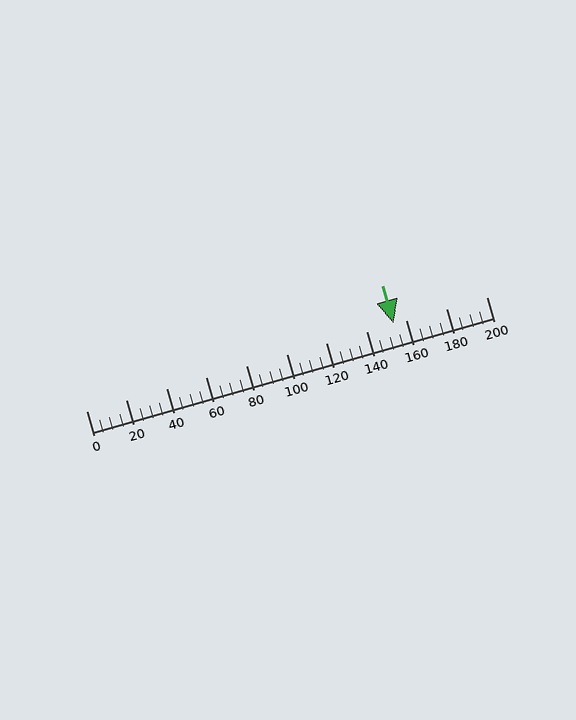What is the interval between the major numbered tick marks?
The major tick marks are spaced 20 units apart.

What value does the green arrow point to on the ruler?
The green arrow points to approximately 154.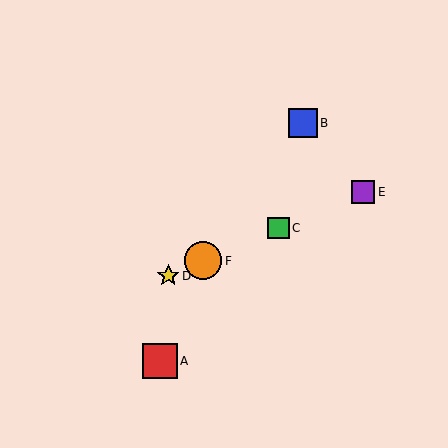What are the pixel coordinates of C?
Object C is at (278, 228).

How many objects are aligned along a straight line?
4 objects (C, D, E, F) are aligned along a straight line.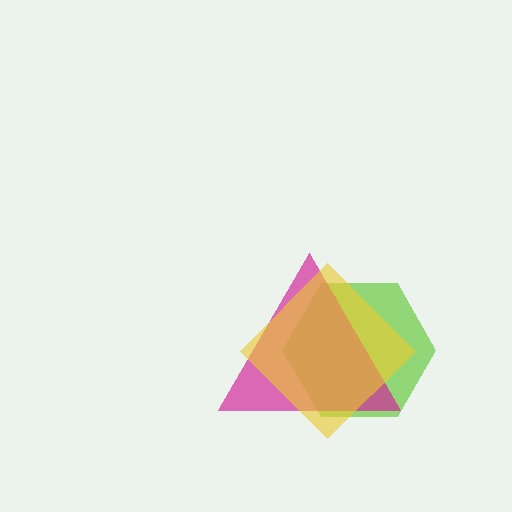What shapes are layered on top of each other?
The layered shapes are: a lime hexagon, a magenta triangle, a yellow diamond.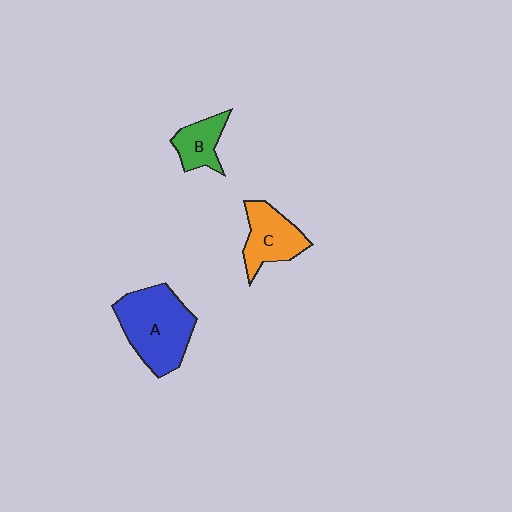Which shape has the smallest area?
Shape B (green).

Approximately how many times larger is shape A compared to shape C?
Approximately 1.6 times.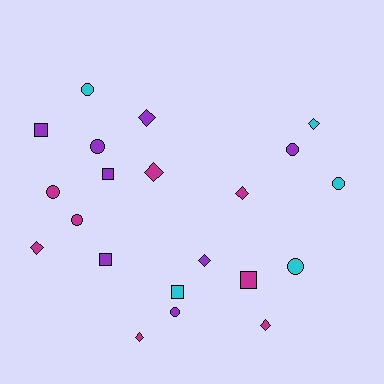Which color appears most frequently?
Magenta, with 8 objects.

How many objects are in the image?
There are 21 objects.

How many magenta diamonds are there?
There are 5 magenta diamonds.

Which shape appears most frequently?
Diamond, with 8 objects.